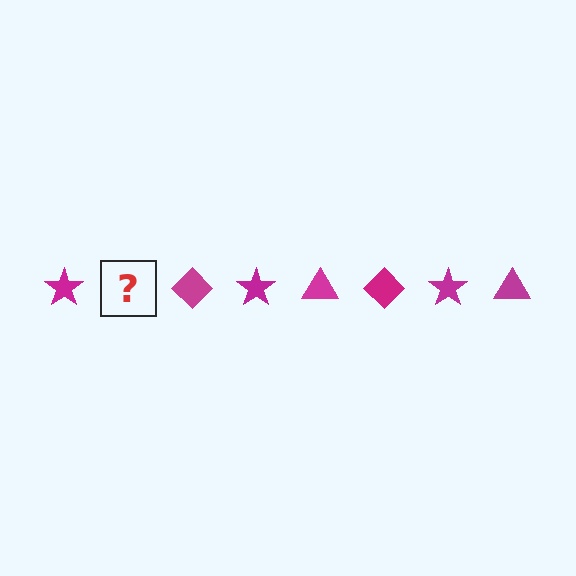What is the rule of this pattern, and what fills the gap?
The rule is that the pattern cycles through star, triangle, diamond shapes in magenta. The gap should be filled with a magenta triangle.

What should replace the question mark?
The question mark should be replaced with a magenta triangle.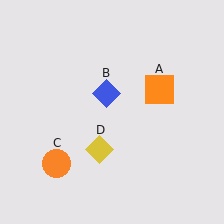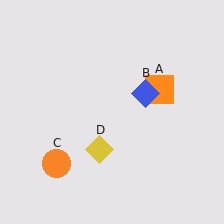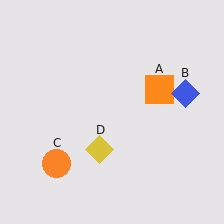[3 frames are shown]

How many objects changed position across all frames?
1 object changed position: blue diamond (object B).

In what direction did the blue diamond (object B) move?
The blue diamond (object B) moved right.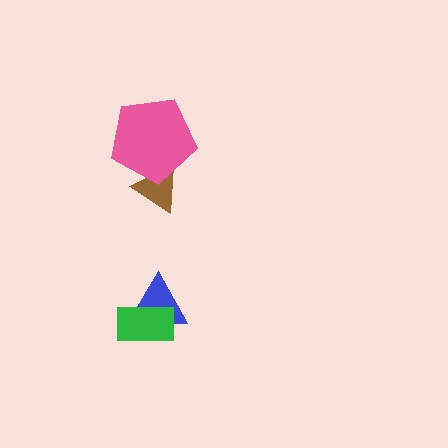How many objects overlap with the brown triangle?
1 object overlaps with the brown triangle.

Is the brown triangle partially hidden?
Yes, it is partially covered by another shape.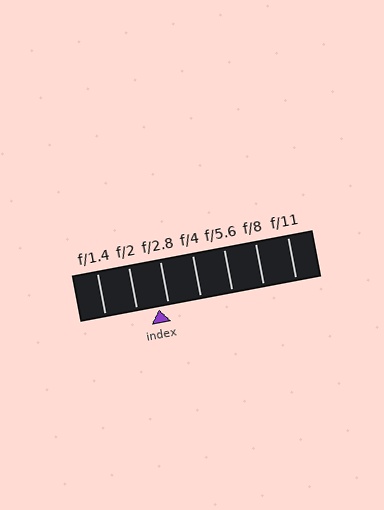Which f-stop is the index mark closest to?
The index mark is closest to f/2.8.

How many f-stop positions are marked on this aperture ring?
There are 7 f-stop positions marked.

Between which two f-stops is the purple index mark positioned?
The index mark is between f/2 and f/2.8.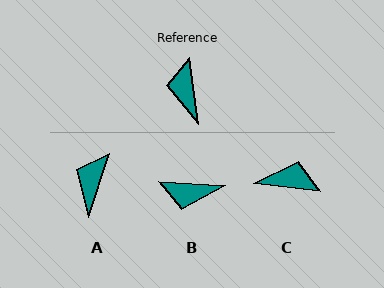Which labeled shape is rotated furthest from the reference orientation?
C, about 104 degrees away.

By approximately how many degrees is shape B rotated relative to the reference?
Approximately 79 degrees counter-clockwise.